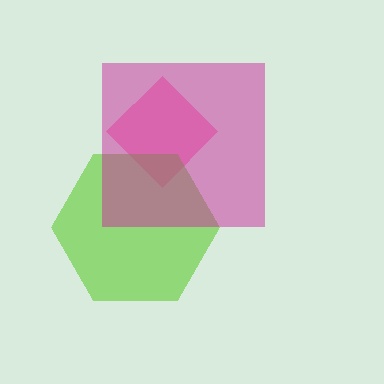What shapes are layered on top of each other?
The layered shapes are: a pink diamond, a lime hexagon, a magenta square.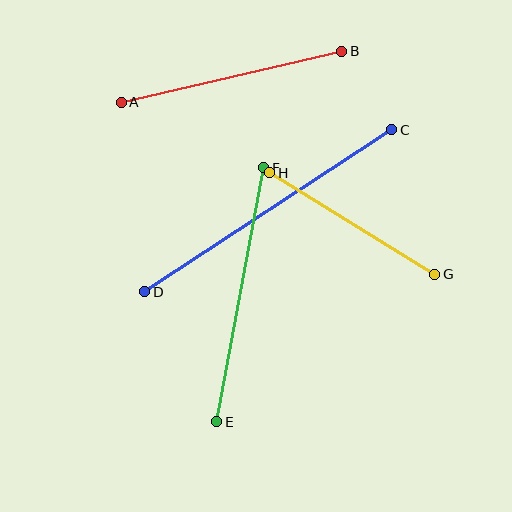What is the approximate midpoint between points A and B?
The midpoint is at approximately (231, 77) pixels.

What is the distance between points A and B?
The distance is approximately 226 pixels.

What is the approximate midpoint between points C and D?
The midpoint is at approximately (268, 211) pixels.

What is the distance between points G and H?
The distance is approximately 194 pixels.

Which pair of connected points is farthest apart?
Points C and D are farthest apart.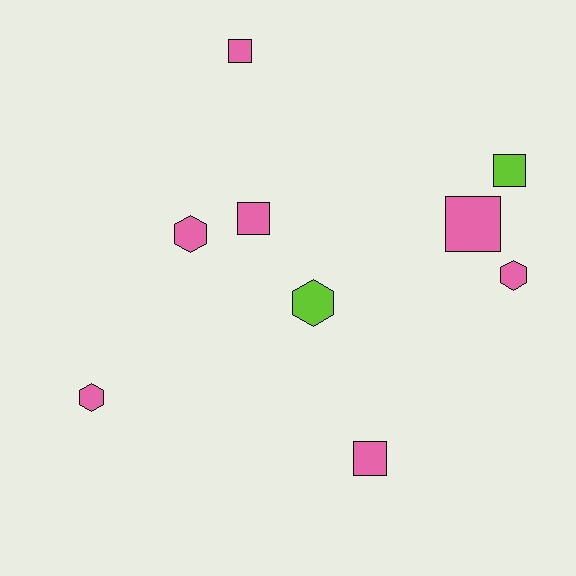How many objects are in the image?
There are 9 objects.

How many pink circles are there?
There are no pink circles.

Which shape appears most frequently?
Square, with 5 objects.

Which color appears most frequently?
Pink, with 7 objects.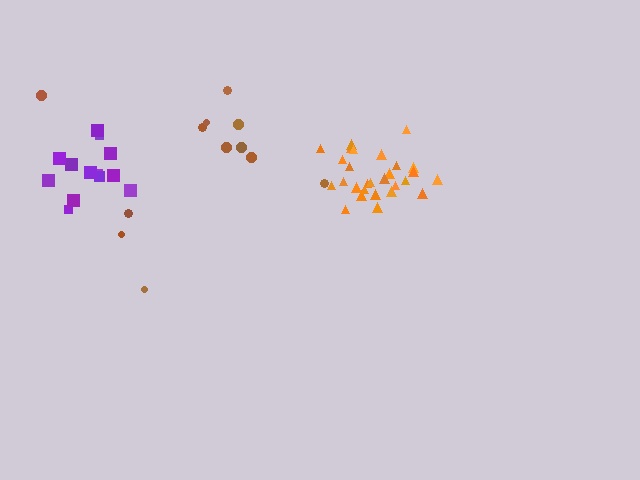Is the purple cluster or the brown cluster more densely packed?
Purple.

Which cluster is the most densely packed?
Orange.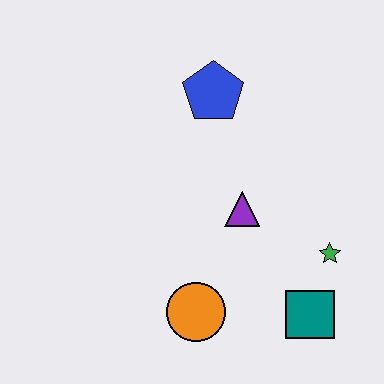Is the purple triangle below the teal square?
No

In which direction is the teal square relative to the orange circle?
The teal square is to the right of the orange circle.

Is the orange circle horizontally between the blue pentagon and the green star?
No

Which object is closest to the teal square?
The green star is closest to the teal square.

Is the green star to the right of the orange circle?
Yes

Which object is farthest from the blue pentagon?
The teal square is farthest from the blue pentagon.